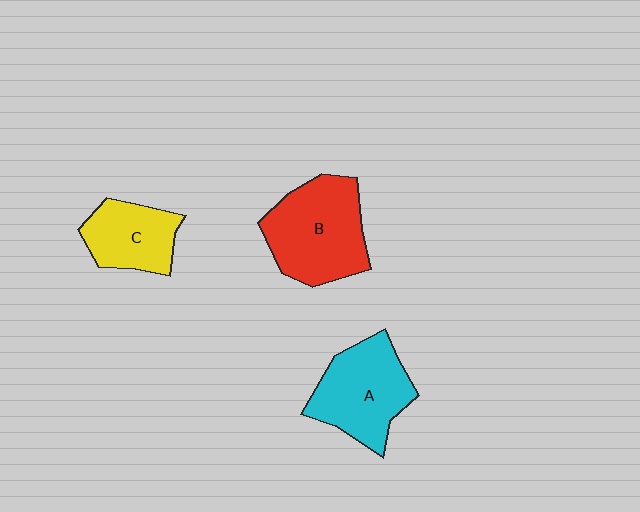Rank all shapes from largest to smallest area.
From largest to smallest: B (red), A (cyan), C (yellow).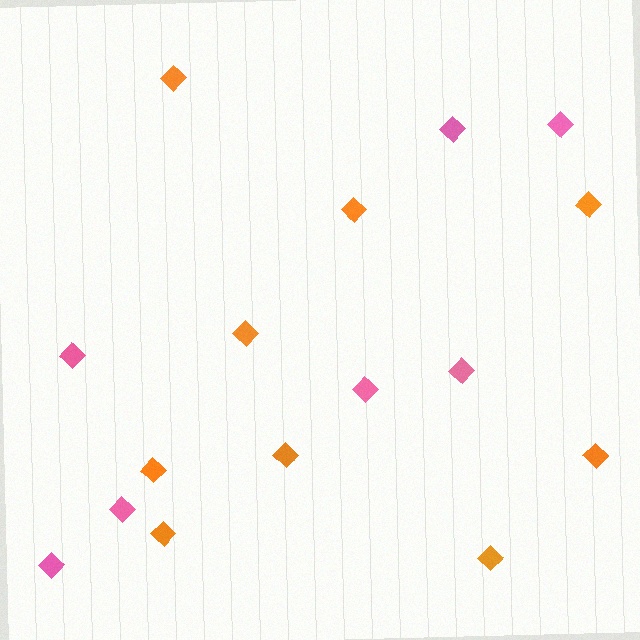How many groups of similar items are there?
There are 2 groups: one group of pink diamonds (7) and one group of orange diamonds (9).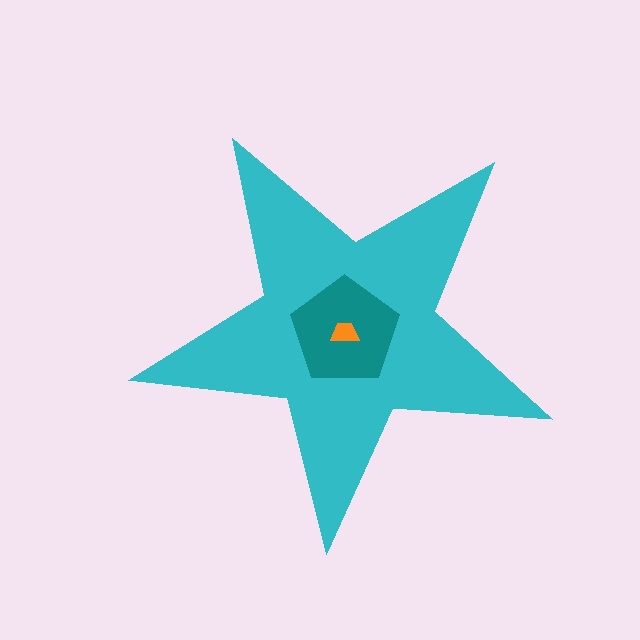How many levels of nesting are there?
3.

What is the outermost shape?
The cyan star.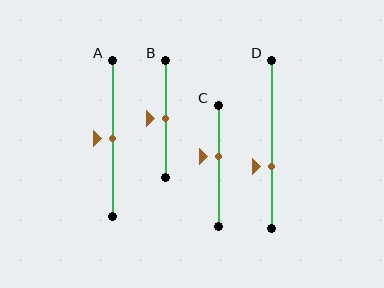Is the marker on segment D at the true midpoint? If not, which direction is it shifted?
No, the marker on segment D is shifted downward by about 13% of the segment length.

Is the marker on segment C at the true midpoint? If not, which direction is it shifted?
No, the marker on segment C is shifted upward by about 8% of the segment length.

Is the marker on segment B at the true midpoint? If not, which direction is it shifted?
Yes, the marker on segment B is at the true midpoint.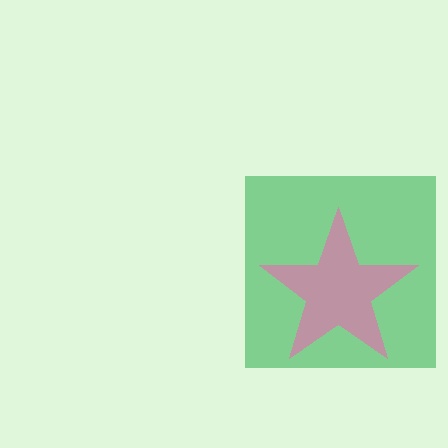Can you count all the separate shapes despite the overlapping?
Yes, there are 2 separate shapes.